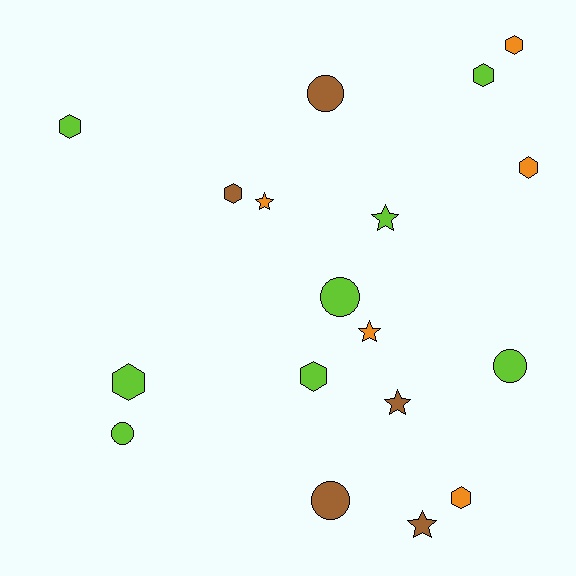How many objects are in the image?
There are 18 objects.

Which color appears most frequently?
Lime, with 8 objects.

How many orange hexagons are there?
There are 3 orange hexagons.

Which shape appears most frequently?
Hexagon, with 8 objects.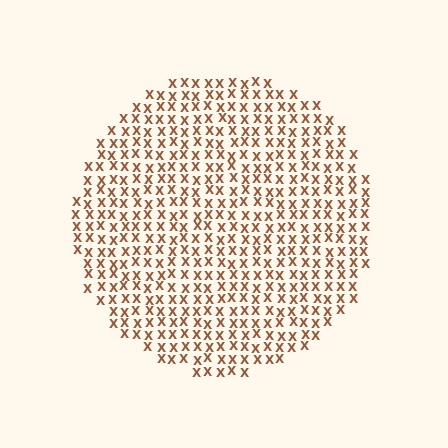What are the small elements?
The small elements are letter X's.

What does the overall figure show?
The overall figure shows a circle.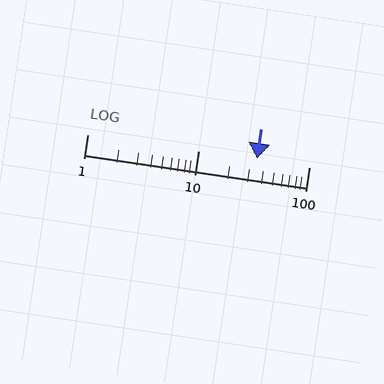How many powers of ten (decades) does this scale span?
The scale spans 2 decades, from 1 to 100.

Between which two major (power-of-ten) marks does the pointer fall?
The pointer is between 10 and 100.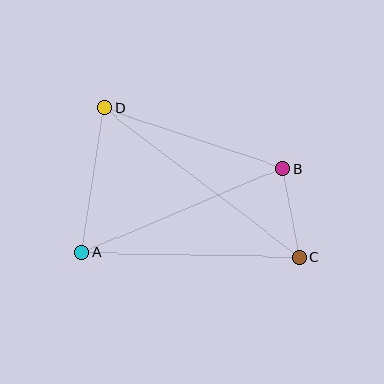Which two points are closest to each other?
Points B and C are closest to each other.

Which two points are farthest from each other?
Points C and D are farthest from each other.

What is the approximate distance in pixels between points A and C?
The distance between A and C is approximately 218 pixels.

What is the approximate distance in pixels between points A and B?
The distance between A and B is approximately 218 pixels.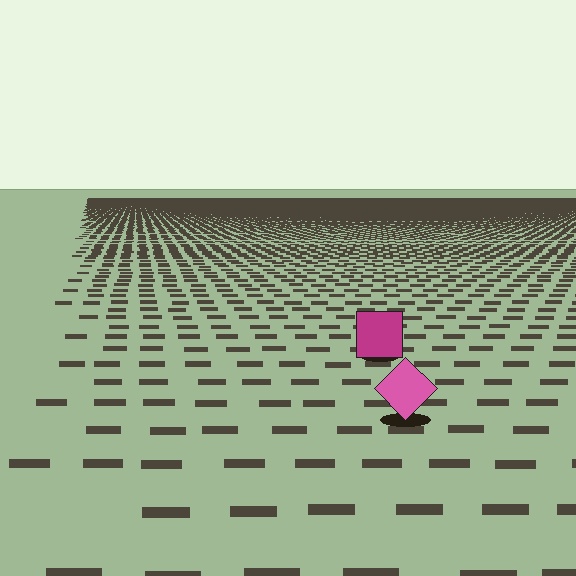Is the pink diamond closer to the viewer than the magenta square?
Yes. The pink diamond is closer — you can tell from the texture gradient: the ground texture is coarser near it.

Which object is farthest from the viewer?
The magenta square is farthest from the viewer. It appears smaller and the ground texture around it is denser.